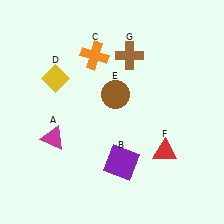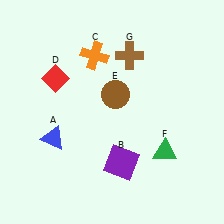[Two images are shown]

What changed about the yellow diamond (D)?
In Image 1, D is yellow. In Image 2, it changed to red.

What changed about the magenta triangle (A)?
In Image 1, A is magenta. In Image 2, it changed to blue.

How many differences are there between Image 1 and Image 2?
There are 3 differences between the two images.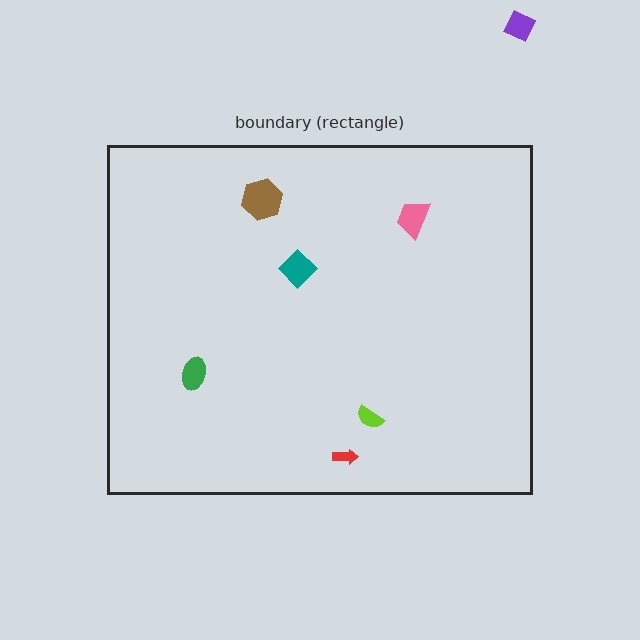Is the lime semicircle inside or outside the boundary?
Inside.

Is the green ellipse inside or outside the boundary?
Inside.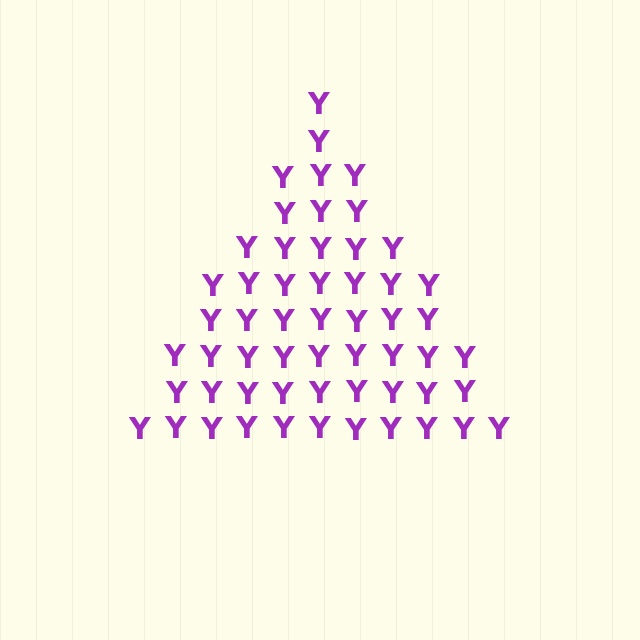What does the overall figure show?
The overall figure shows a triangle.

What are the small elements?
The small elements are letter Y's.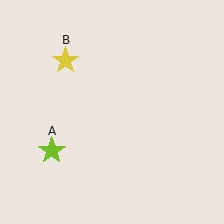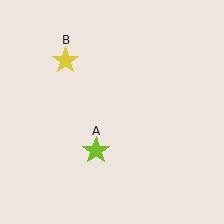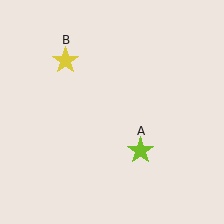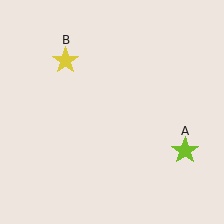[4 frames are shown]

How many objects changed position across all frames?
1 object changed position: lime star (object A).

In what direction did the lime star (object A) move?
The lime star (object A) moved right.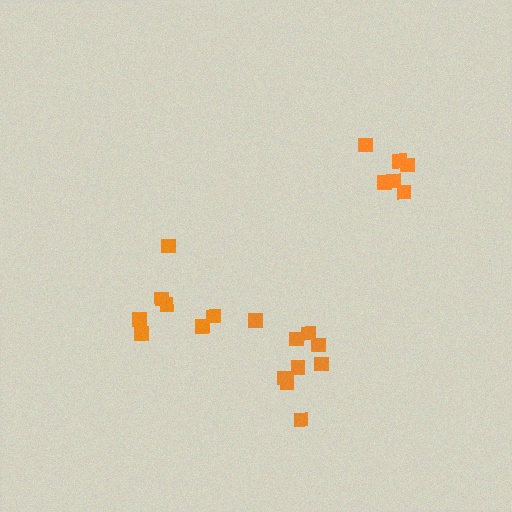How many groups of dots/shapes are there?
There are 3 groups.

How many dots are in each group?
Group 1: 7 dots, Group 2: 9 dots, Group 3: 6 dots (22 total).